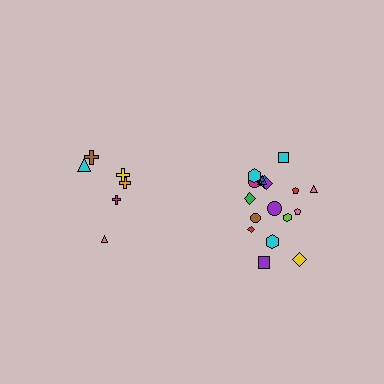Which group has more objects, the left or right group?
The right group.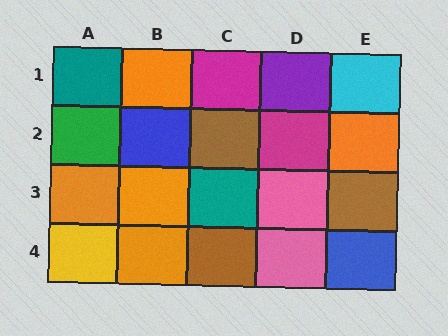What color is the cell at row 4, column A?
Yellow.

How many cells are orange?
5 cells are orange.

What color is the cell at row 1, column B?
Orange.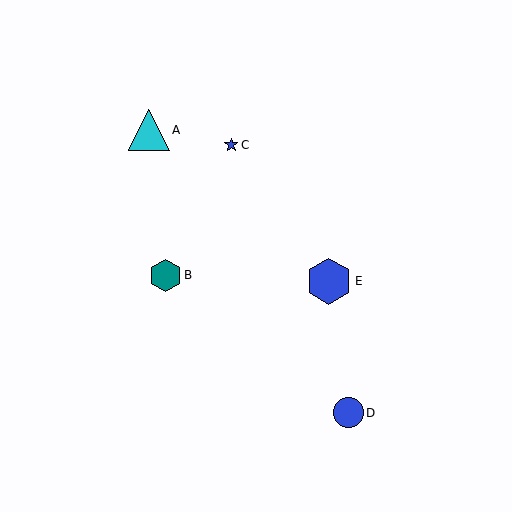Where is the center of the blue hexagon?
The center of the blue hexagon is at (329, 281).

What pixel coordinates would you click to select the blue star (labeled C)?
Click at (231, 145) to select the blue star C.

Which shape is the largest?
The blue hexagon (labeled E) is the largest.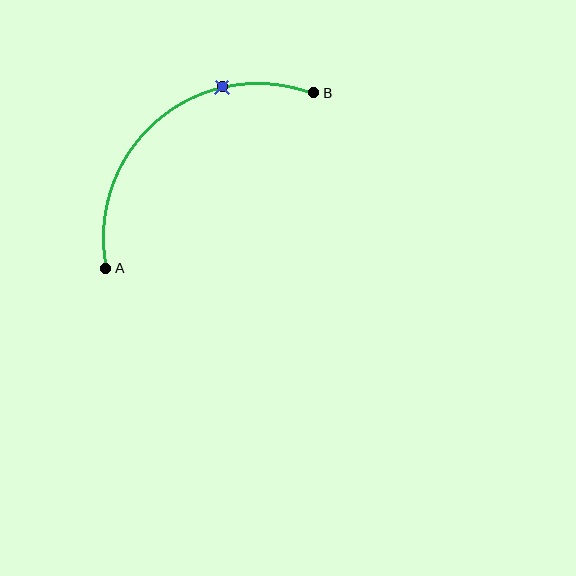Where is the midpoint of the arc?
The arc midpoint is the point on the curve farthest from the straight line joining A and B. It sits above and to the left of that line.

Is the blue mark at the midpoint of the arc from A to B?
No. The blue mark lies on the arc but is closer to endpoint B. The arc midpoint would be at the point on the curve equidistant along the arc from both A and B.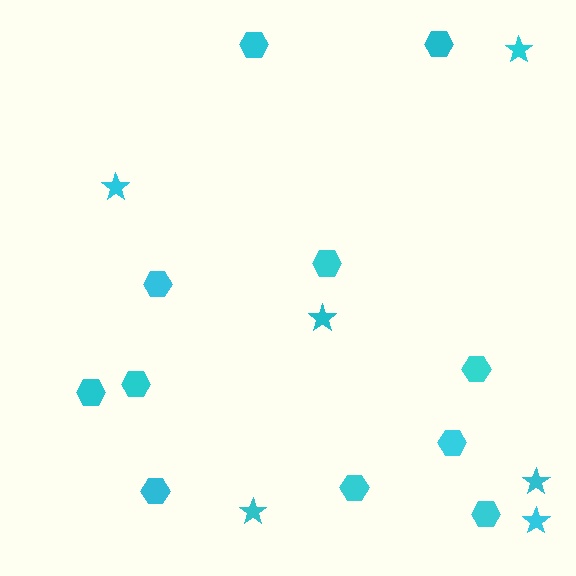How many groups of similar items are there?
There are 2 groups: one group of hexagons (11) and one group of stars (6).